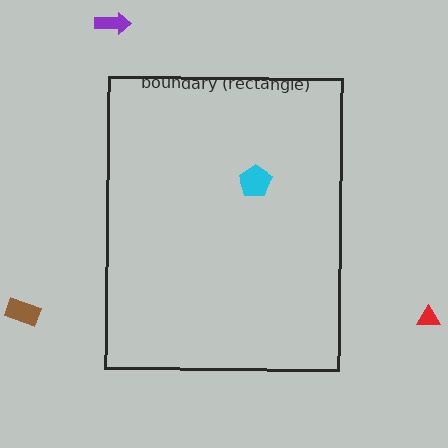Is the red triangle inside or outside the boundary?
Outside.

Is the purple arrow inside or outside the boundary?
Outside.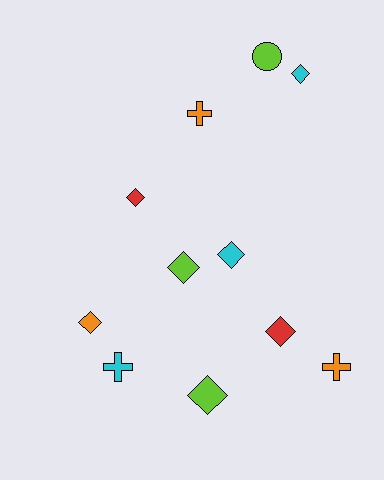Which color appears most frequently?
Lime, with 3 objects.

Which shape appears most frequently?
Diamond, with 7 objects.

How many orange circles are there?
There are no orange circles.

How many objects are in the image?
There are 11 objects.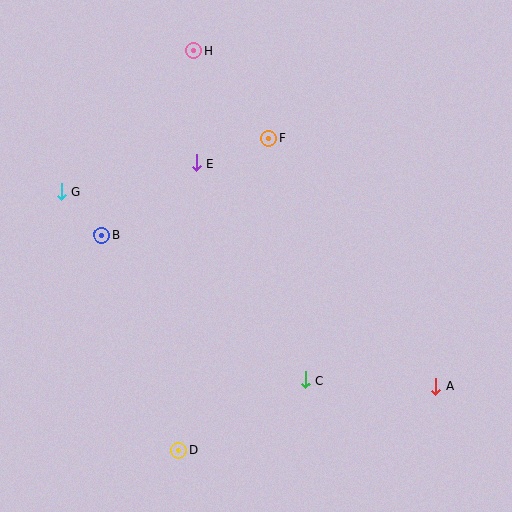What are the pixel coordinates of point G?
Point G is at (61, 192).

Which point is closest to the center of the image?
Point E at (196, 163) is closest to the center.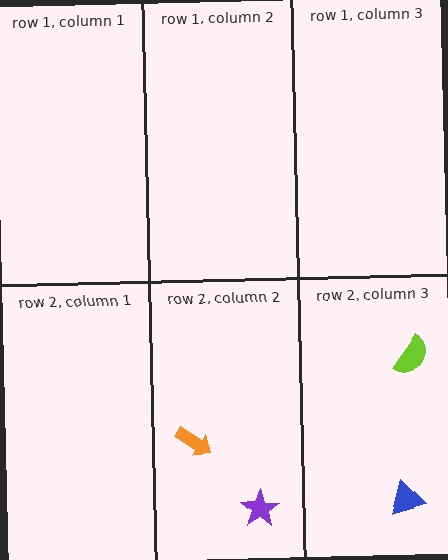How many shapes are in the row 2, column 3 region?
2.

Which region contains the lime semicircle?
The row 2, column 3 region.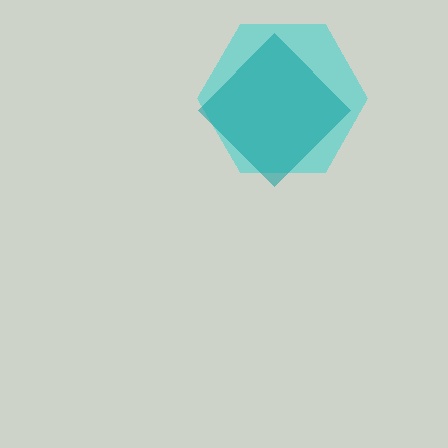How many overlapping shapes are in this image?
There are 2 overlapping shapes in the image.